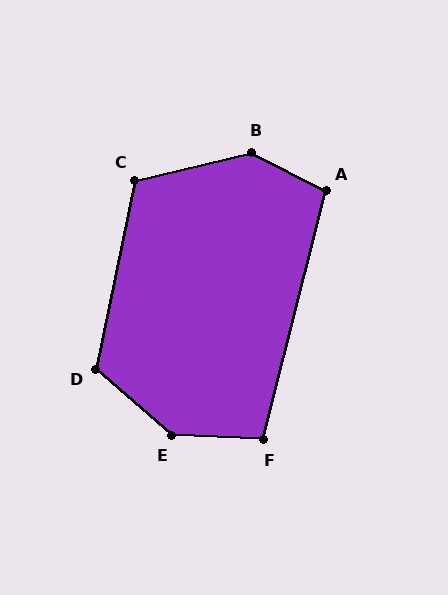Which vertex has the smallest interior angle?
F, at approximately 101 degrees.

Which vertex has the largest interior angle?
E, at approximately 142 degrees.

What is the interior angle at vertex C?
Approximately 115 degrees (obtuse).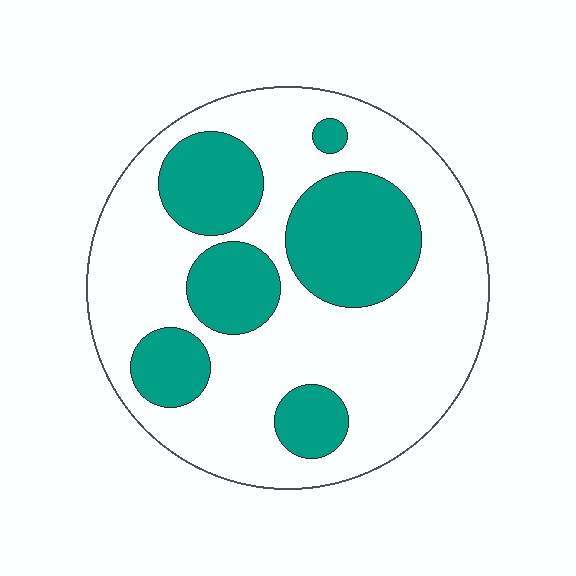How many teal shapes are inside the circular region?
6.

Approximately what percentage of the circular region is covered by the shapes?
Approximately 30%.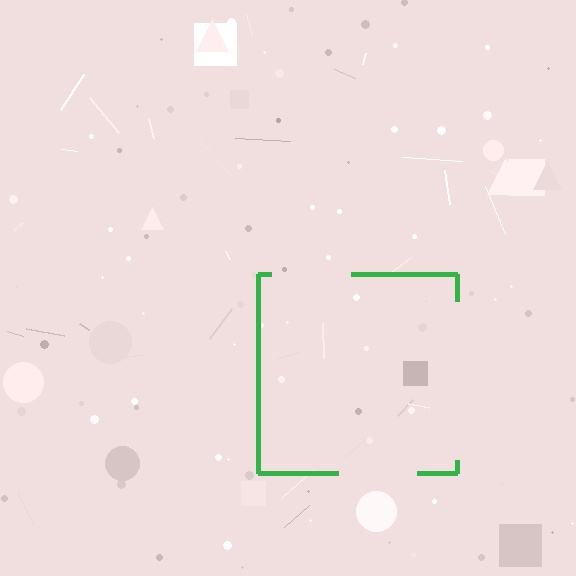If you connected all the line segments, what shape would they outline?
They would outline a square.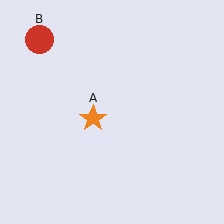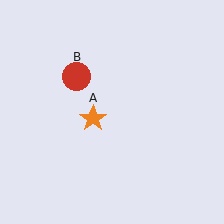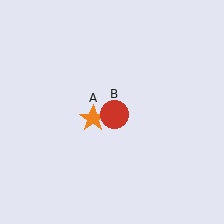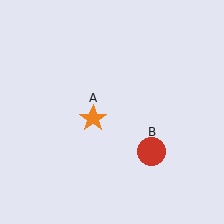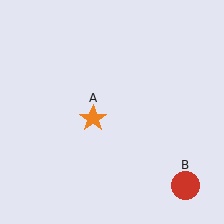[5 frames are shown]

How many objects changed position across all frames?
1 object changed position: red circle (object B).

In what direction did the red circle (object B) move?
The red circle (object B) moved down and to the right.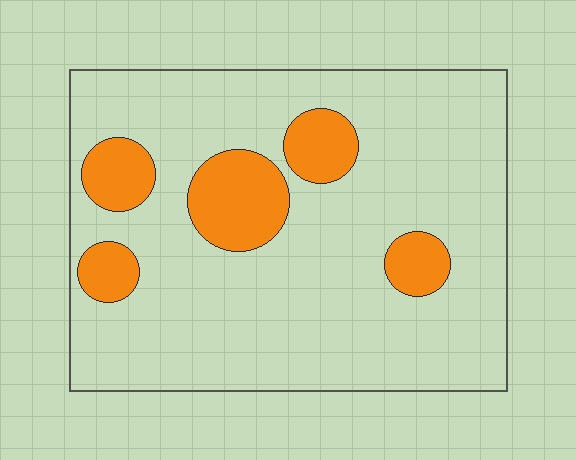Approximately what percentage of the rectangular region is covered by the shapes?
Approximately 15%.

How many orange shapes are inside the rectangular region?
5.